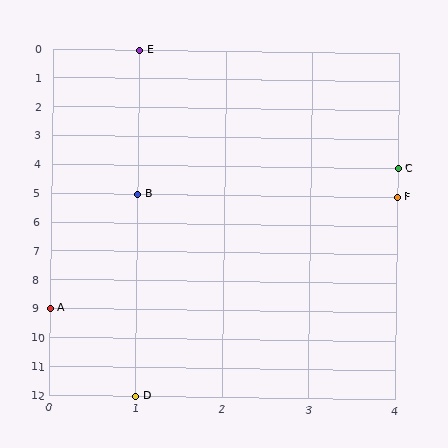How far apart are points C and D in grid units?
Points C and D are 3 columns and 8 rows apart (about 8.5 grid units diagonally).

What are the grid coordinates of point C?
Point C is at grid coordinates (4, 4).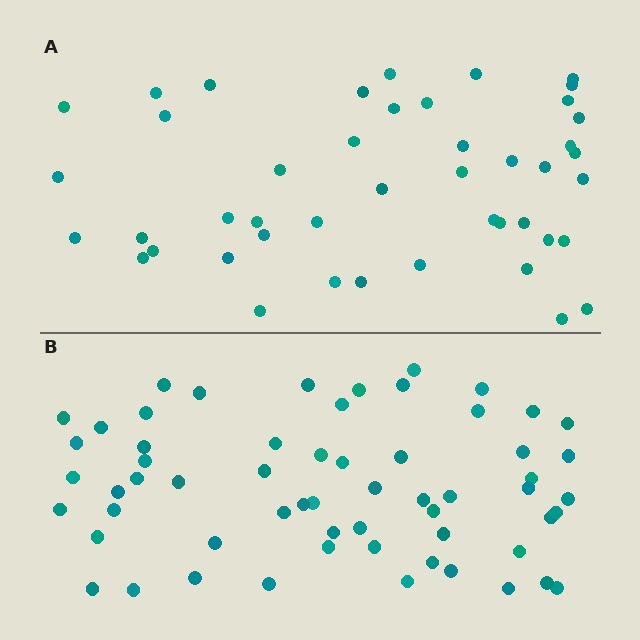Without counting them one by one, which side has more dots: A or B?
Region B (the bottom region) has more dots.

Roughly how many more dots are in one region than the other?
Region B has approximately 15 more dots than region A.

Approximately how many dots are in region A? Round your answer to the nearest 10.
About 40 dots. (The exact count is 45, which rounds to 40.)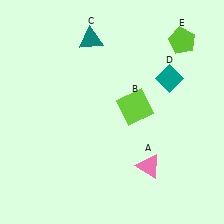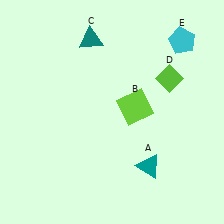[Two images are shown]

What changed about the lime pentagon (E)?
In Image 1, E is lime. In Image 2, it changed to cyan.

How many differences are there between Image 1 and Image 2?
There are 3 differences between the two images.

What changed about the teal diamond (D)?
In Image 1, D is teal. In Image 2, it changed to lime.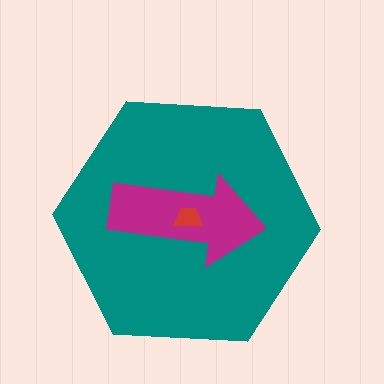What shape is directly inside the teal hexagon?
The magenta arrow.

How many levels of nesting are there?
3.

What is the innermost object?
The red trapezoid.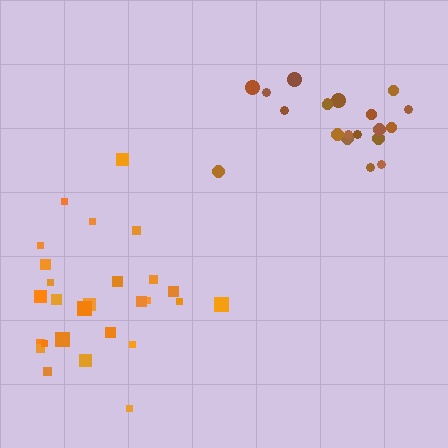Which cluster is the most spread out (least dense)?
Orange.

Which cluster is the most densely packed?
Brown.